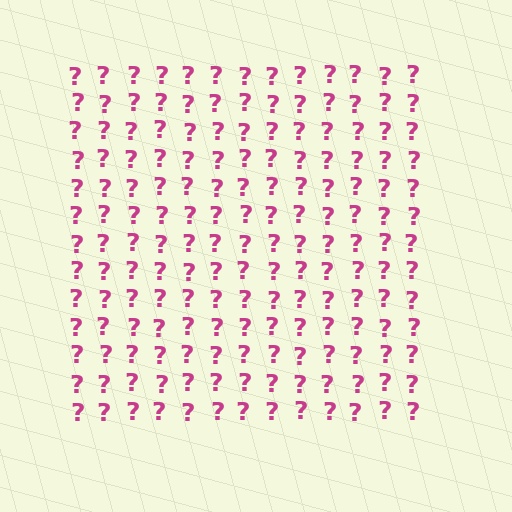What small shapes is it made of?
It is made of small question marks.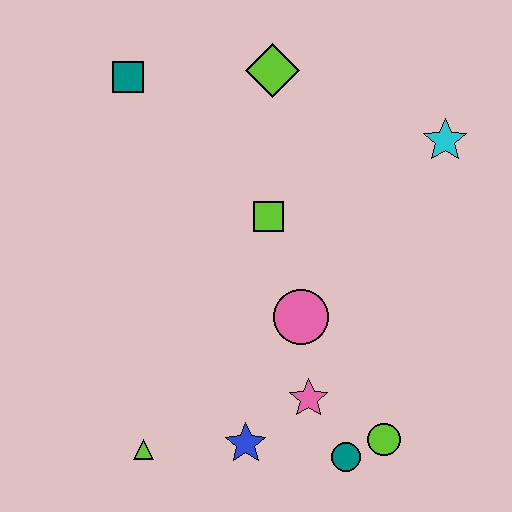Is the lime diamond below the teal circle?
No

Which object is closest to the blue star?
The pink star is closest to the blue star.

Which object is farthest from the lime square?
The lime triangle is farthest from the lime square.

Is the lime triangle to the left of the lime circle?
Yes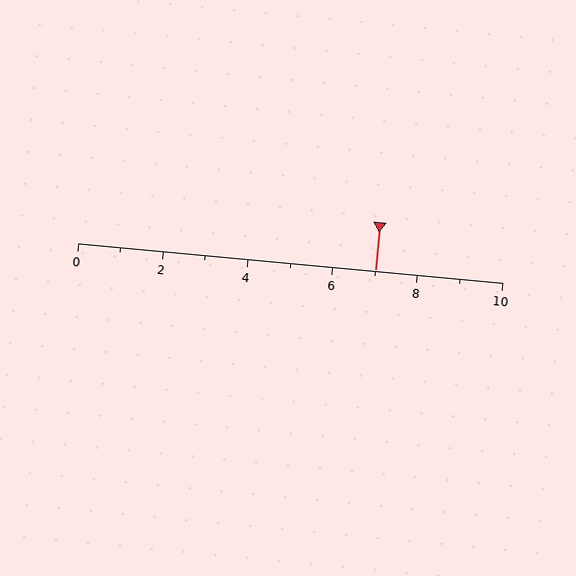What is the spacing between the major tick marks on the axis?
The major ticks are spaced 2 apart.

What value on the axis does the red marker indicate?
The marker indicates approximately 7.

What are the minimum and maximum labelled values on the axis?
The axis runs from 0 to 10.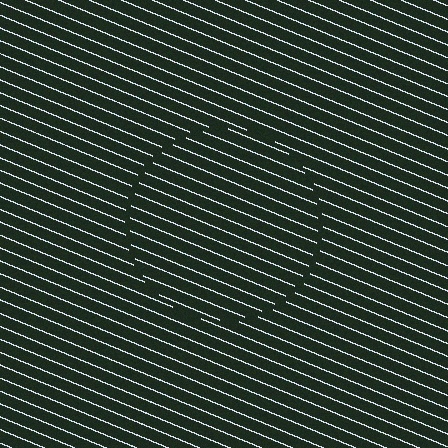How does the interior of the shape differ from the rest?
The interior of the shape contains the same grating, shifted by half a period — the contour is defined by the phase discontinuity where line-ends from the inner and outer gratings abut.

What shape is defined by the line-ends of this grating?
An illusory circle. The interior of the shape contains the same grating, shifted by half a period — the contour is defined by the phase discontinuity where line-ends from the inner and outer gratings abut.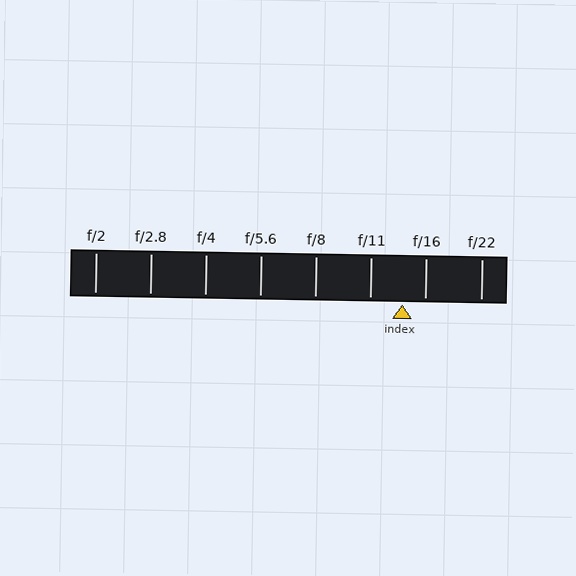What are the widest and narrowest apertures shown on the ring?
The widest aperture shown is f/2 and the narrowest is f/22.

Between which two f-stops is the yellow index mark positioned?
The index mark is between f/11 and f/16.